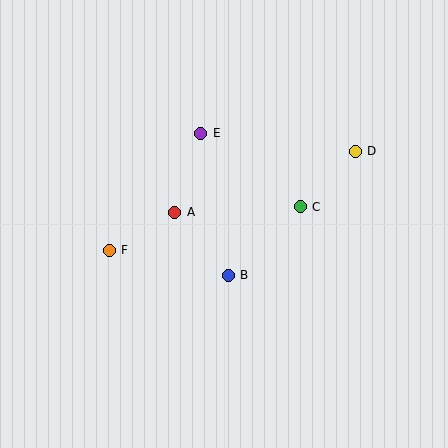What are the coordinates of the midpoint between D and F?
The midpoint between D and F is at (232, 201).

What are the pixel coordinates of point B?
Point B is at (228, 275).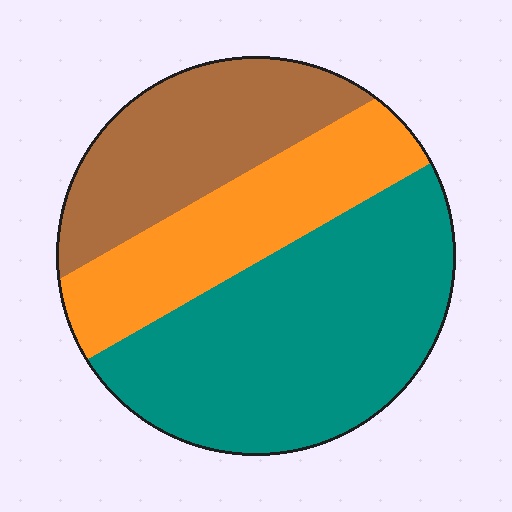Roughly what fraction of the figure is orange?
Orange takes up between a quarter and a half of the figure.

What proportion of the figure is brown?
Brown takes up about one quarter (1/4) of the figure.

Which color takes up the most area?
Teal, at roughly 50%.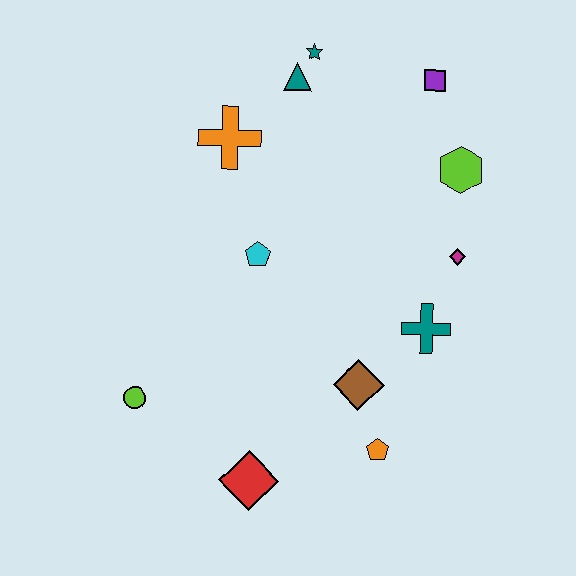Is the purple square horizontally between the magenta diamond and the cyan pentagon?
Yes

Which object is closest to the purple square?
The lime hexagon is closest to the purple square.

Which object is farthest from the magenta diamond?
The lime circle is farthest from the magenta diamond.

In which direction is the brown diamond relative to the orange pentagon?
The brown diamond is above the orange pentagon.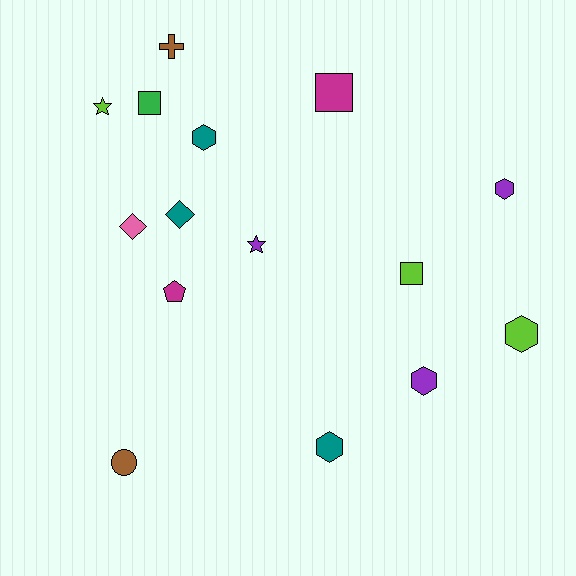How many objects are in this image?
There are 15 objects.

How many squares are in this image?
There are 3 squares.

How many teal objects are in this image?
There are 3 teal objects.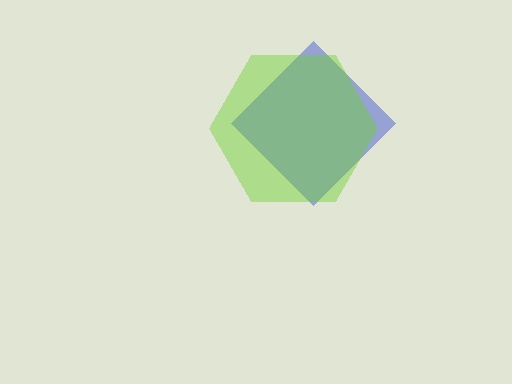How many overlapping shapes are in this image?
There are 2 overlapping shapes in the image.